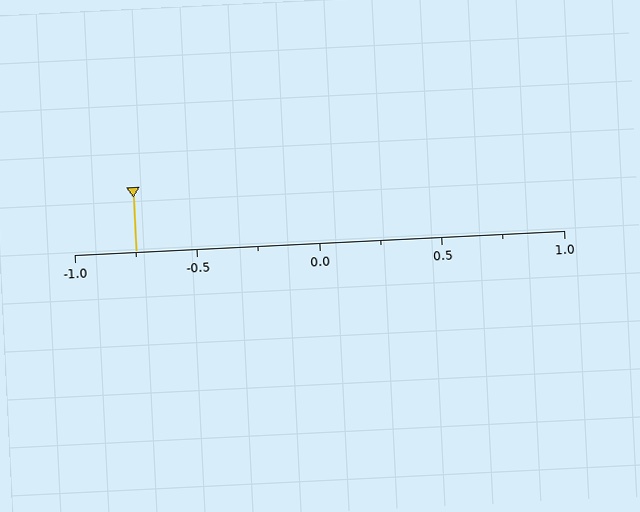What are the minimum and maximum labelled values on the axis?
The axis runs from -1.0 to 1.0.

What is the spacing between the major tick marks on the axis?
The major ticks are spaced 0.5 apart.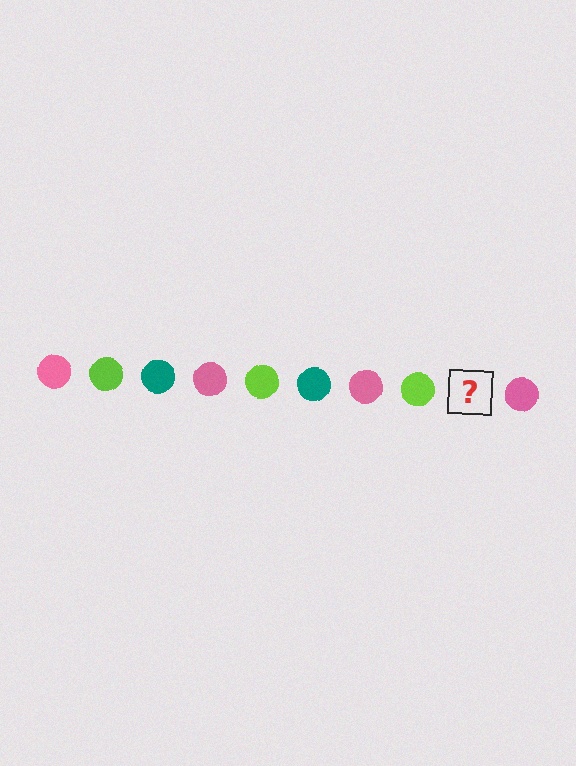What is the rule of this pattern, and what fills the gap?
The rule is that the pattern cycles through pink, lime, teal circles. The gap should be filled with a teal circle.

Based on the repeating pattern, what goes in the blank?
The blank should be a teal circle.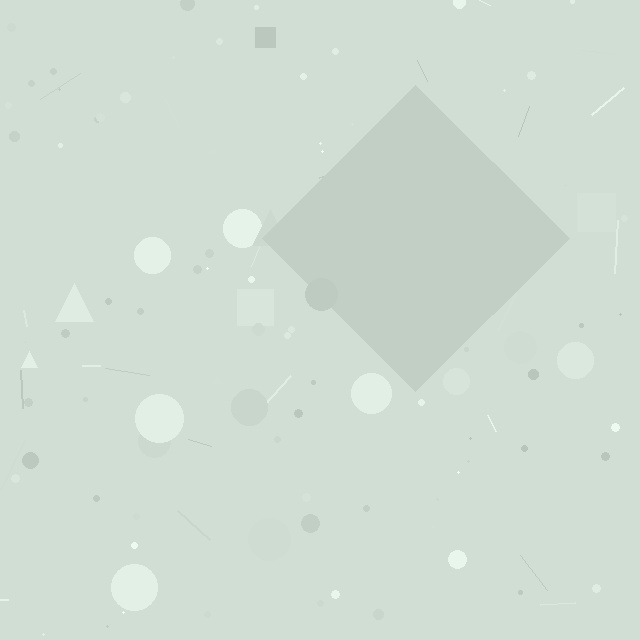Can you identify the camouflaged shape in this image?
The camouflaged shape is a diamond.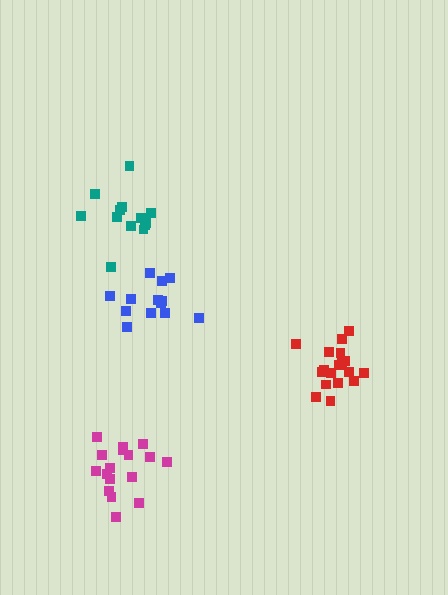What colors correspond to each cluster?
The clusters are colored: red, blue, teal, magenta.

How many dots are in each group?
Group 1: 18 dots, Group 2: 13 dots, Group 3: 13 dots, Group 4: 18 dots (62 total).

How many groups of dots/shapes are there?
There are 4 groups.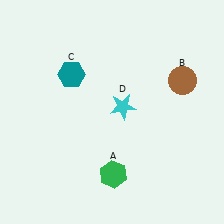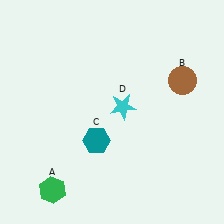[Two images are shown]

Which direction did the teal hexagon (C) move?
The teal hexagon (C) moved down.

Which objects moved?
The objects that moved are: the green hexagon (A), the teal hexagon (C).